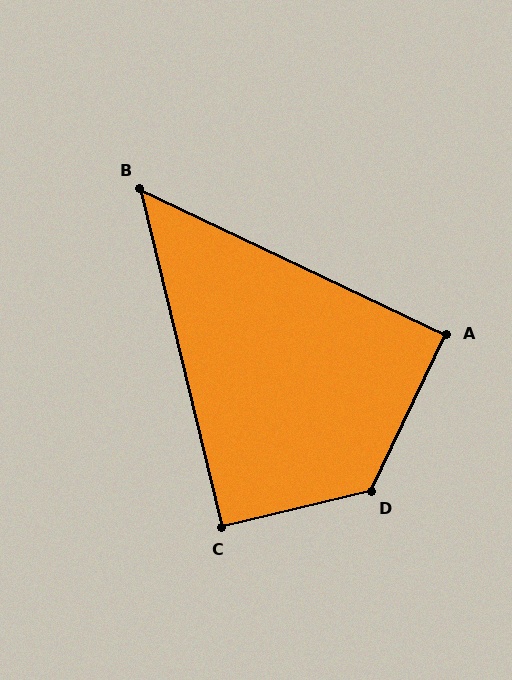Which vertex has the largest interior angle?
D, at approximately 129 degrees.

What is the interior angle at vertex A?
Approximately 90 degrees (approximately right).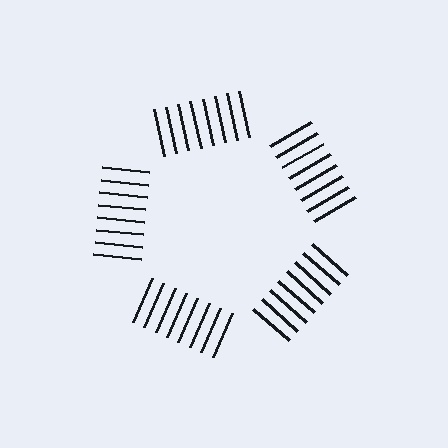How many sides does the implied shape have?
5 sides — the line-ends trace a pentagon.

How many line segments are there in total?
40 — 8 along each of the 5 edges.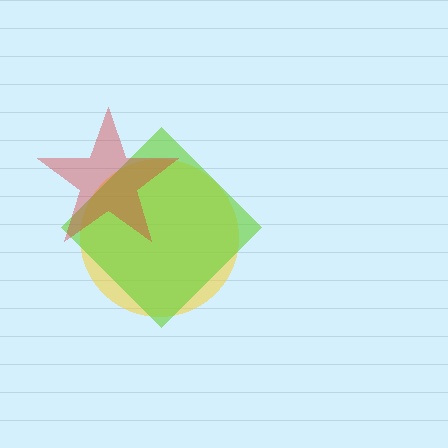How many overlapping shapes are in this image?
There are 3 overlapping shapes in the image.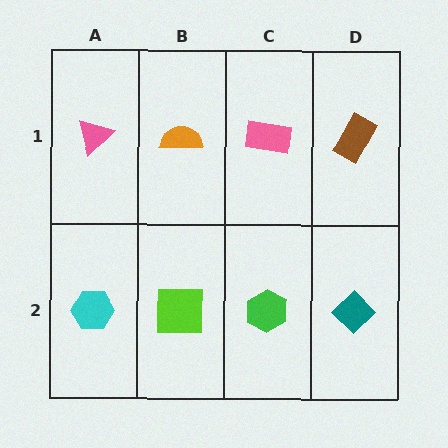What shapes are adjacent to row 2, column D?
A brown rectangle (row 1, column D), a green hexagon (row 2, column C).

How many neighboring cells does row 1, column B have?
3.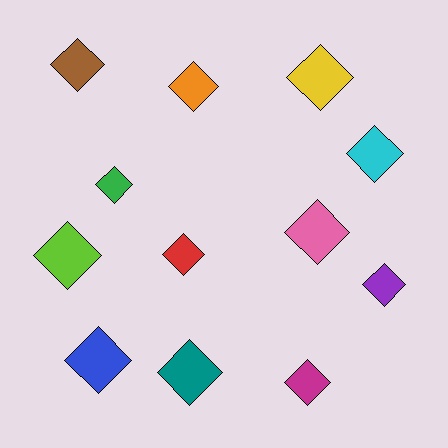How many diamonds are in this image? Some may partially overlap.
There are 12 diamonds.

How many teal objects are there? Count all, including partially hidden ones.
There is 1 teal object.